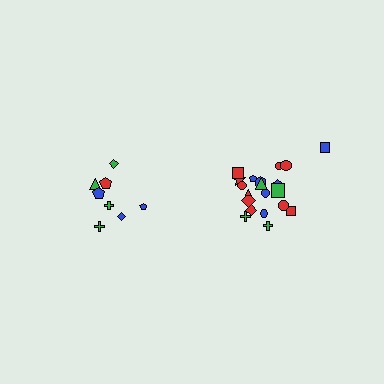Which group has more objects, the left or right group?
The right group.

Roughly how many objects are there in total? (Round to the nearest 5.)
Roughly 30 objects in total.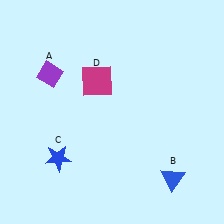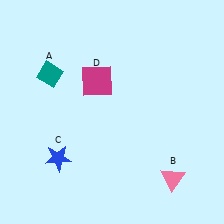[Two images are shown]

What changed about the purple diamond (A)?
In Image 1, A is purple. In Image 2, it changed to teal.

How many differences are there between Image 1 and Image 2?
There are 2 differences between the two images.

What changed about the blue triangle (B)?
In Image 1, B is blue. In Image 2, it changed to pink.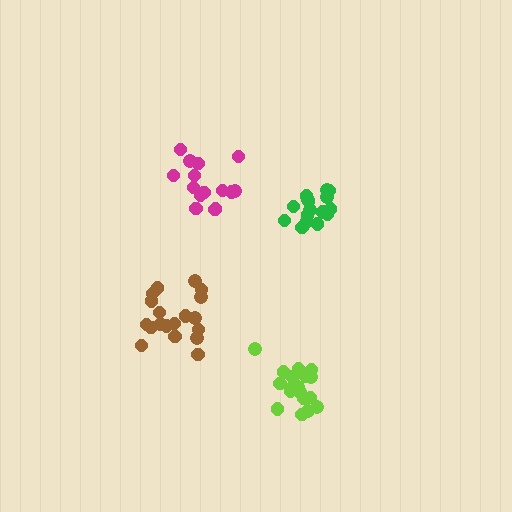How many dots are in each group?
Group 1: 19 dots, Group 2: 15 dots, Group 3: 16 dots, Group 4: 19 dots (69 total).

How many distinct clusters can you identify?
There are 4 distinct clusters.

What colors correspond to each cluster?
The clusters are colored: lime, magenta, green, brown.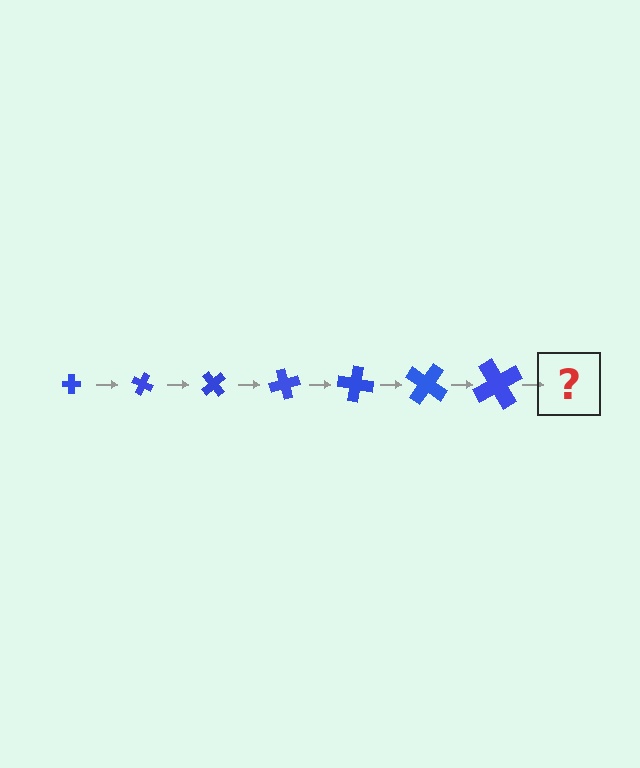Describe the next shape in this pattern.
It should be a cross, larger than the previous one and rotated 175 degrees from the start.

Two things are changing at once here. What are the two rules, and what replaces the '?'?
The two rules are that the cross grows larger each step and it rotates 25 degrees each step. The '?' should be a cross, larger than the previous one and rotated 175 degrees from the start.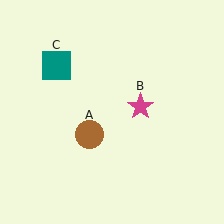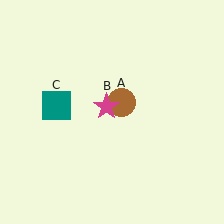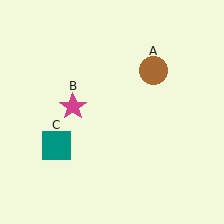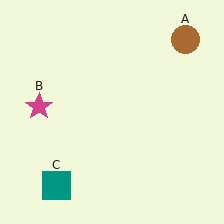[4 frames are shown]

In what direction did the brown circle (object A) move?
The brown circle (object A) moved up and to the right.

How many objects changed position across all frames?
3 objects changed position: brown circle (object A), magenta star (object B), teal square (object C).